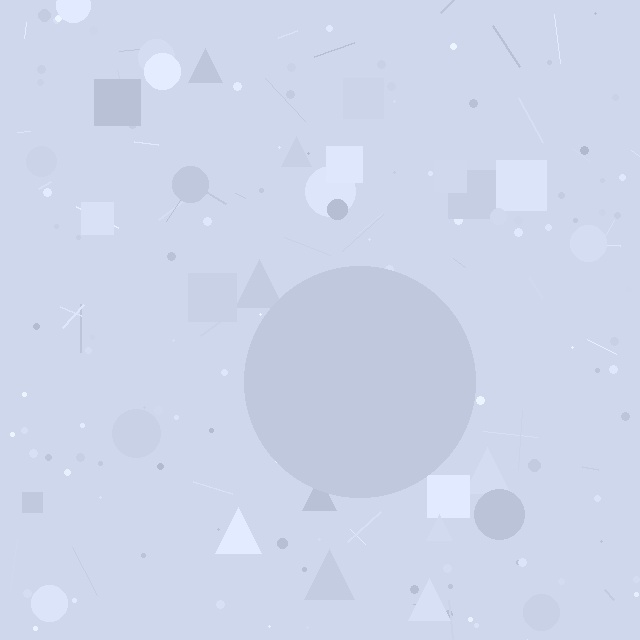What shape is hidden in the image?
A circle is hidden in the image.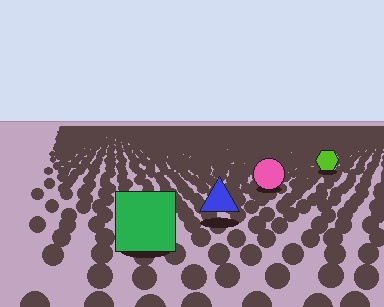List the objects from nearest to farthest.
From nearest to farthest: the green square, the blue triangle, the pink circle, the lime hexagon.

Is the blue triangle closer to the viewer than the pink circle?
Yes. The blue triangle is closer — you can tell from the texture gradient: the ground texture is coarser near it.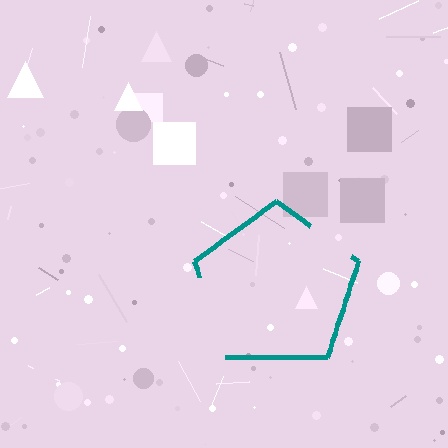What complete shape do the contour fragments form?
The contour fragments form a pentagon.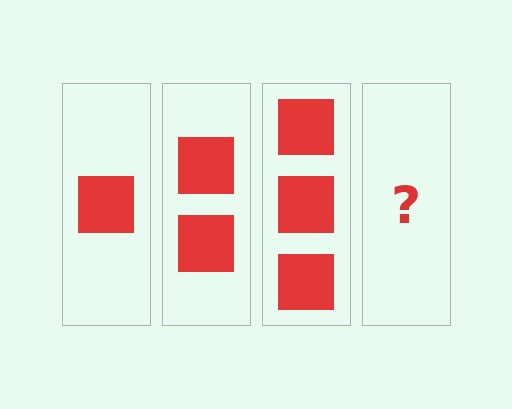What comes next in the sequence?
The next element should be 4 squares.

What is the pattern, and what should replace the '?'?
The pattern is that each step adds one more square. The '?' should be 4 squares.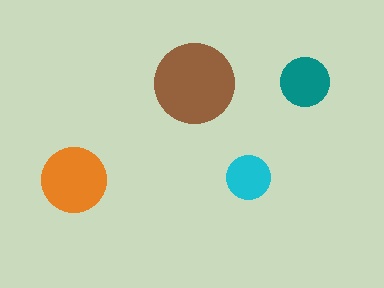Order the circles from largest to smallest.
the brown one, the orange one, the teal one, the cyan one.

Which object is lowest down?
The orange circle is bottommost.